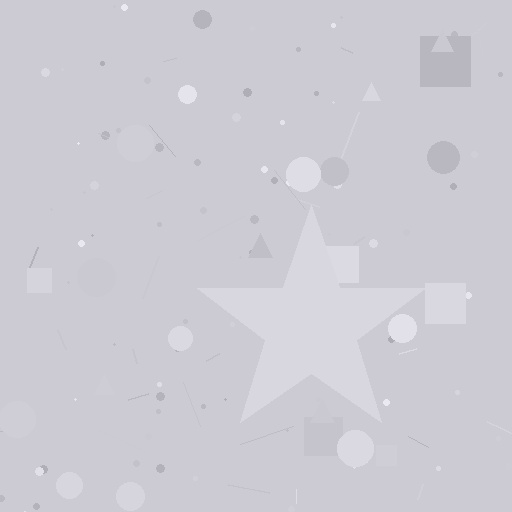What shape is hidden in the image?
A star is hidden in the image.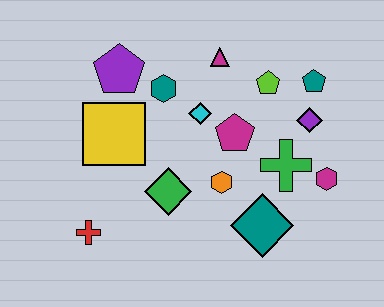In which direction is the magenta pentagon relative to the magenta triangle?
The magenta pentagon is below the magenta triangle.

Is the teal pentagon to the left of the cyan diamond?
No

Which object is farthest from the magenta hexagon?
The red cross is farthest from the magenta hexagon.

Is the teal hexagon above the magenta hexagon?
Yes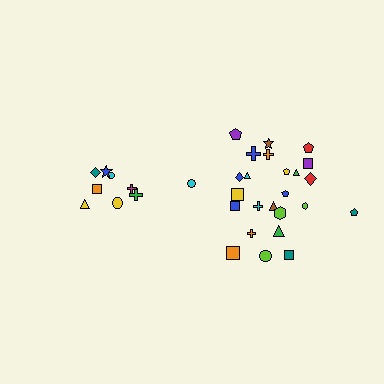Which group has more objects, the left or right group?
The right group.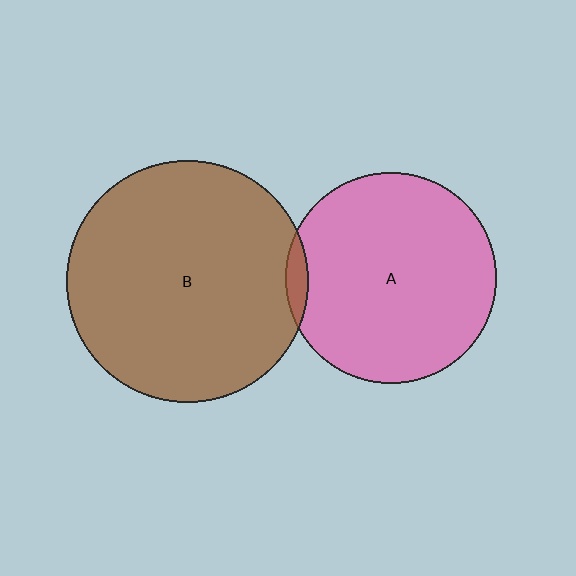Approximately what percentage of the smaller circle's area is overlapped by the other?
Approximately 5%.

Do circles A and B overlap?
Yes.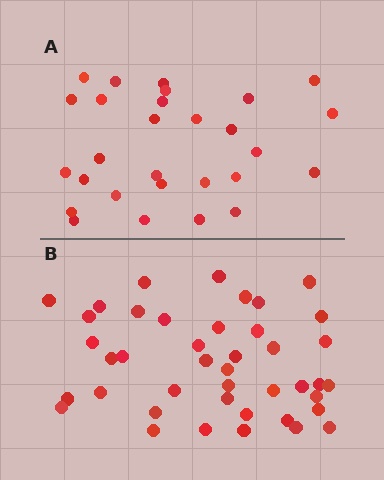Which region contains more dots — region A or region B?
Region B (the bottom region) has more dots.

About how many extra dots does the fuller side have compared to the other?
Region B has approximately 15 more dots than region A.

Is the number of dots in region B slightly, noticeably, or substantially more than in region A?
Region B has substantially more. The ratio is roughly 1.5 to 1.